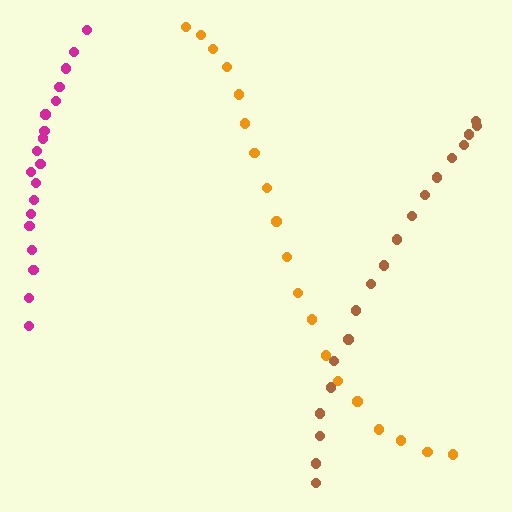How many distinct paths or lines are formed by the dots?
There are 3 distinct paths.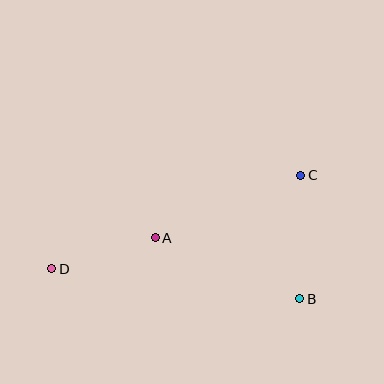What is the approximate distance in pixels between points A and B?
The distance between A and B is approximately 157 pixels.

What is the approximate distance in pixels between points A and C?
The distance between A and C is approximately 159 pixels.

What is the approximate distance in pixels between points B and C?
The distance between B and C is approximately 123 pixels.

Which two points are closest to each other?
Points A and D are closest to each other.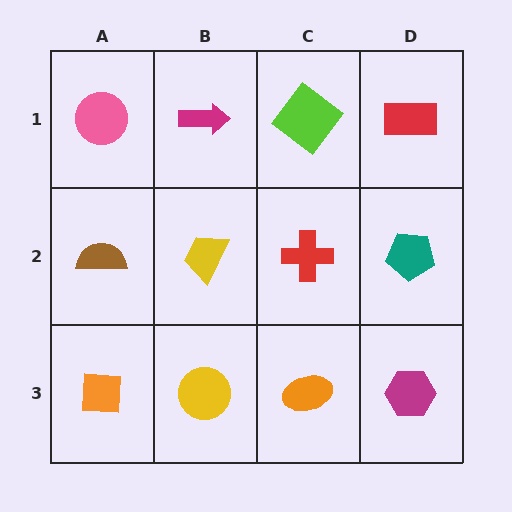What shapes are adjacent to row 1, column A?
A brown semicircle (row 2, column A), a magenta arrow (row 1, column B).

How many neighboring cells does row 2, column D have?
3.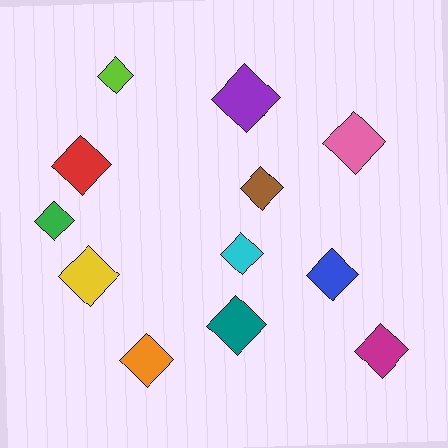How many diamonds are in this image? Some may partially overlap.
There are 12 diamonds.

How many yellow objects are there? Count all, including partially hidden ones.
There is 1 yellow object.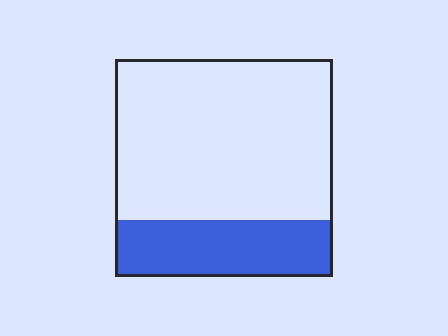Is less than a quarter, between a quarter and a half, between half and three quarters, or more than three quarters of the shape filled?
Between a quarter and a half.